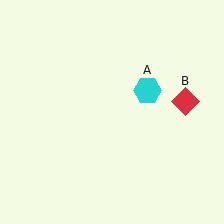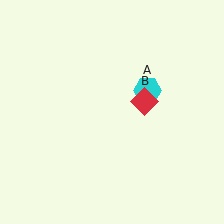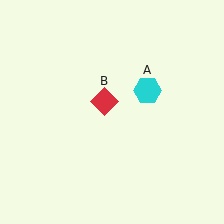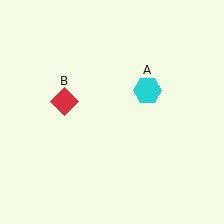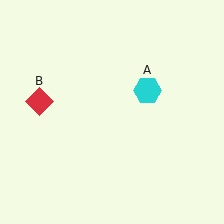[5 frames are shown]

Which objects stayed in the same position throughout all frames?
Cyan hexagon (object A) remained stationary.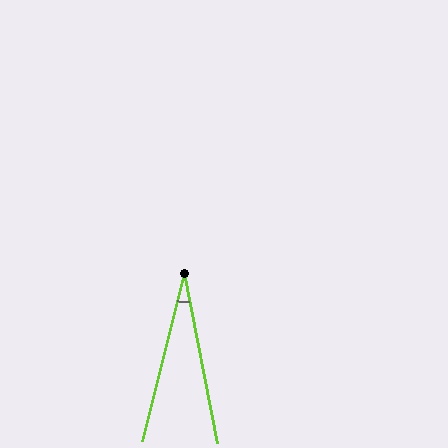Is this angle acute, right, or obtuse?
It is acute.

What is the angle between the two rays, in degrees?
Approximately 25 degrees.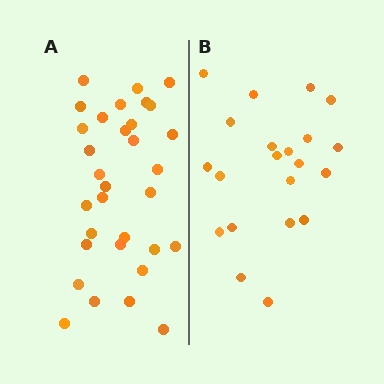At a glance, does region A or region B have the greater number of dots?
Region A (the left region) has more dots.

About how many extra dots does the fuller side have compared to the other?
Region A has roughly 12 or so more dots than region B.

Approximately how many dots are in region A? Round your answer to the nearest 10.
About 30 dots. (The exact count is 32, which rounds to 30.)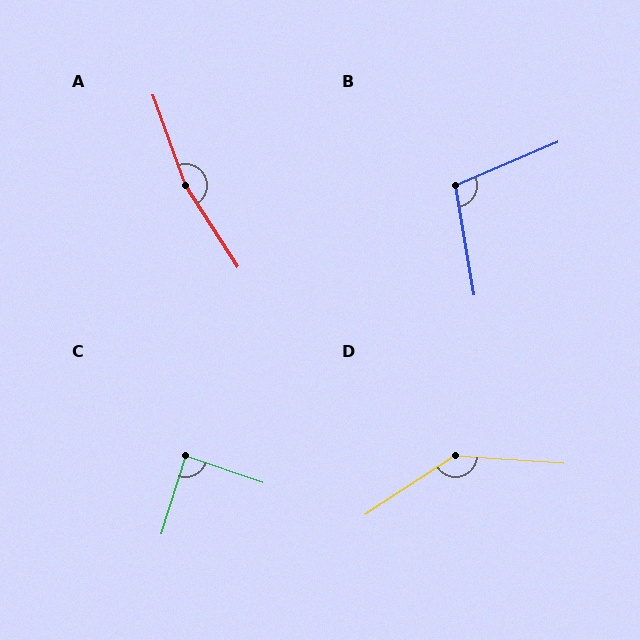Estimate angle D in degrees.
Approximately 143 degrees.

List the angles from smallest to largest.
C (89°), B (103°), D (143°), A (167°).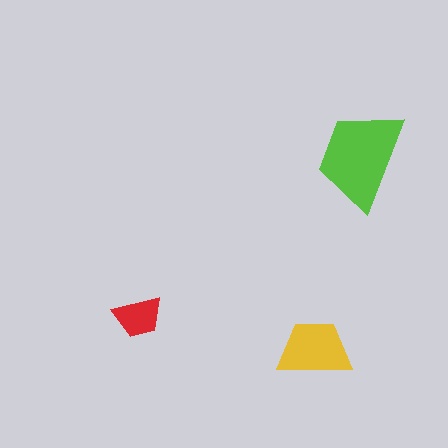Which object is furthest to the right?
The lime trapezoid is rightmost.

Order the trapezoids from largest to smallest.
the lime one, the yellow one, the red one.